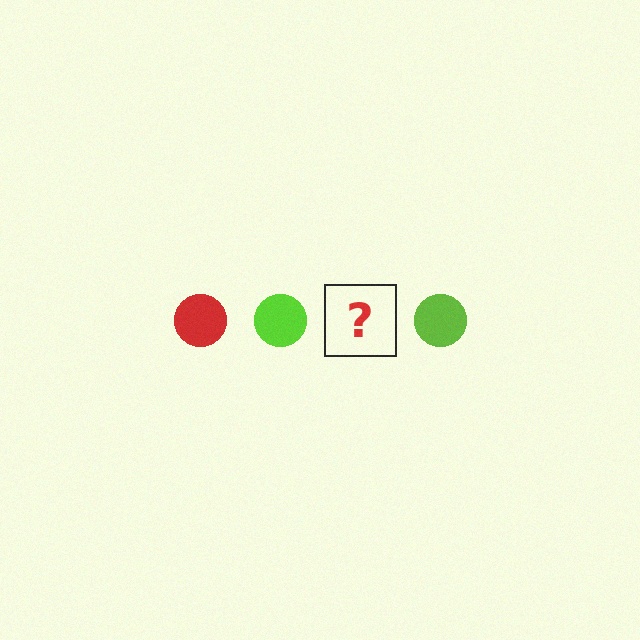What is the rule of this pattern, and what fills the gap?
The rule is that the pattern cycles through red, lime circles. The gap should be filled with a red circle.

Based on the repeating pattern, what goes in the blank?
The blank should be a red circle.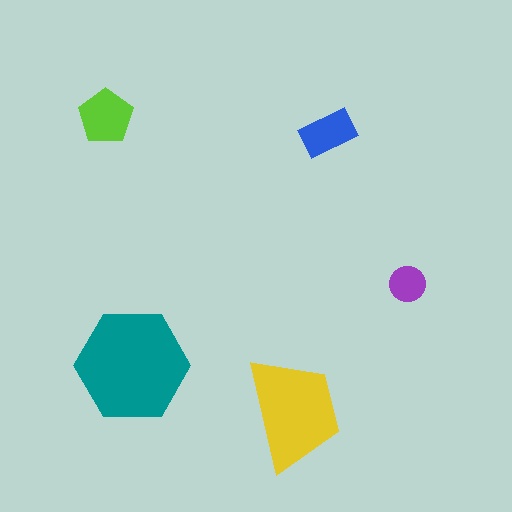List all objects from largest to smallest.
The teal hexagon, the yellow trapezoid, the lime pentagon, the blue rectangle, the purple circle.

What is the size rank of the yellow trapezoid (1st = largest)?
2nd.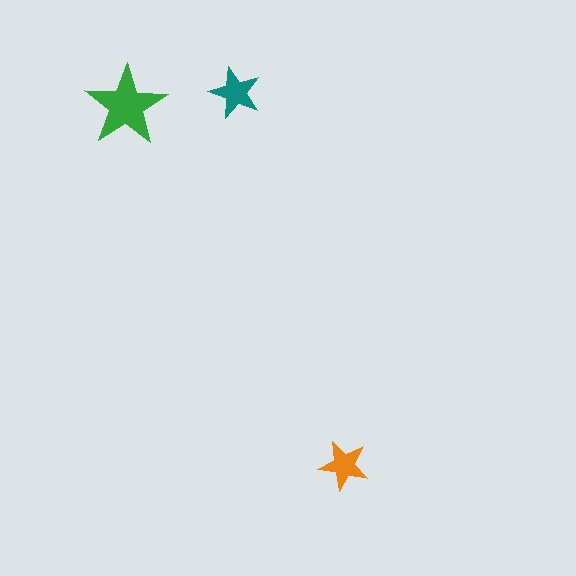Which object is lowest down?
The orange star is bottommost.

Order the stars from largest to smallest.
the green one, the teal one, the orange one.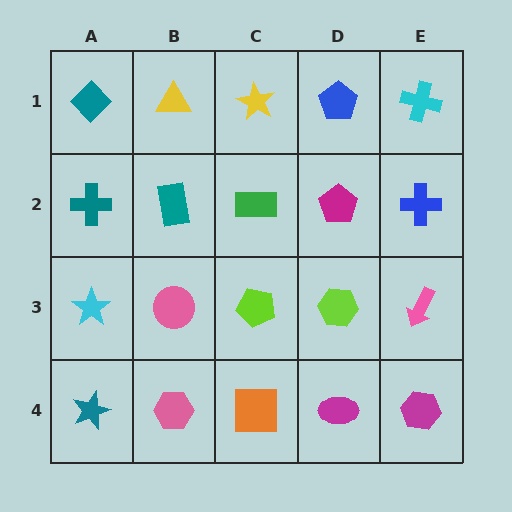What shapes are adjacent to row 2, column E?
A cyan cross (row 1, column E), a pink arrow (row 3, column E), a magenta pentagon (row 2, column D).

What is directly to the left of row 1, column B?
A teal diamond.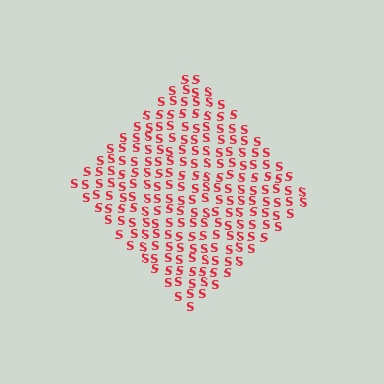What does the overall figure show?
The overall figure shows a diamond.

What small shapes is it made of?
It is made of small letter S's.